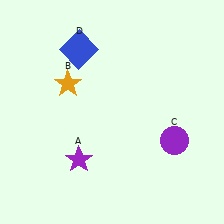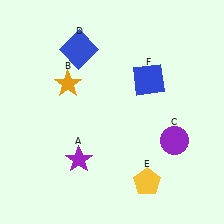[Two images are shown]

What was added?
A yellow pentagon (E), a blue square (F) were added in Image 2.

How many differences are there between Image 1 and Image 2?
There are 2 differences between the two images.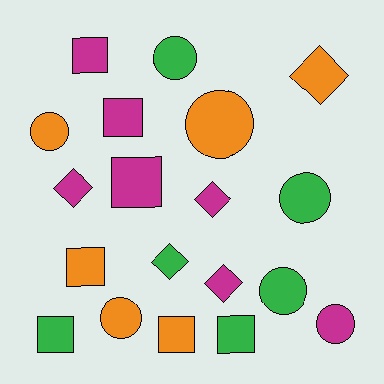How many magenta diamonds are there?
There are 3 magenta diamonds.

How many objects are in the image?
There are 19 objects.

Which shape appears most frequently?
Circle, with 7 objects.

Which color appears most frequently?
Magenta, with 7 objects.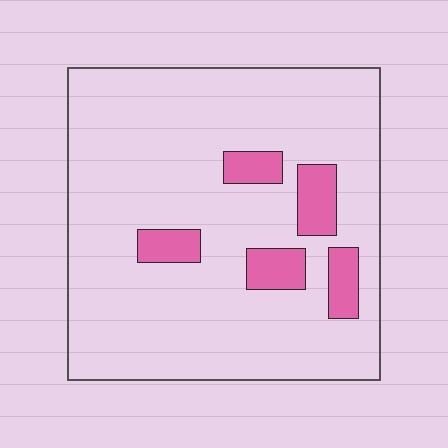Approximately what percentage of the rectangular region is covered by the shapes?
Approximately 10%.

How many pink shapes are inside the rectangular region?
5.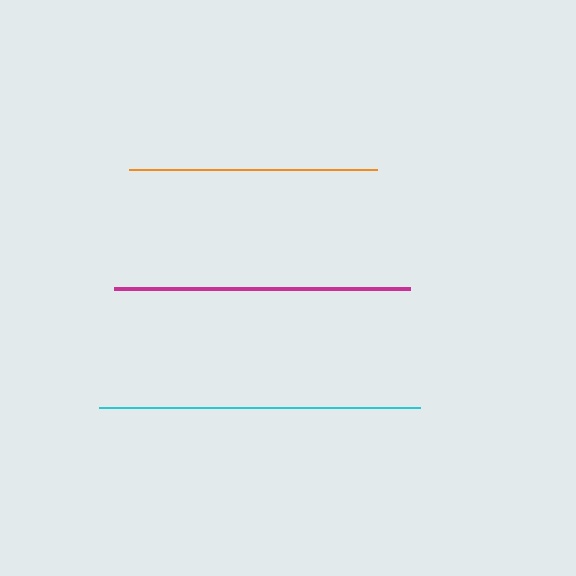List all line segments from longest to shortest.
From longest to shortest: cyan, magenta, orange.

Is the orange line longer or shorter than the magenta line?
The magenta line is longer than the orange line.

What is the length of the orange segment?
The orange segment is approximately 248 pixels long.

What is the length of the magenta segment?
The magenta segment is approximately 296 pixels long.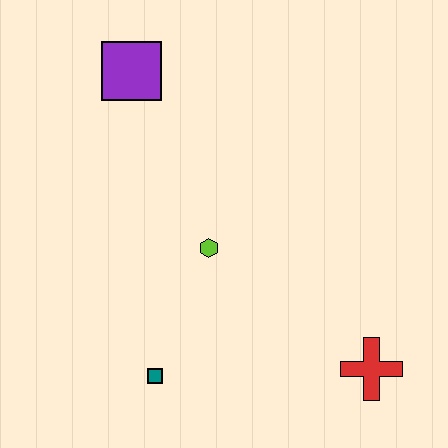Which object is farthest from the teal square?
The purple square is farthest from the teal square.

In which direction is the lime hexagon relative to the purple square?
The lime hexagon is below the purple square.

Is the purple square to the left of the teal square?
Yes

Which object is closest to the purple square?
The lime hexagon is closest to the purple square.